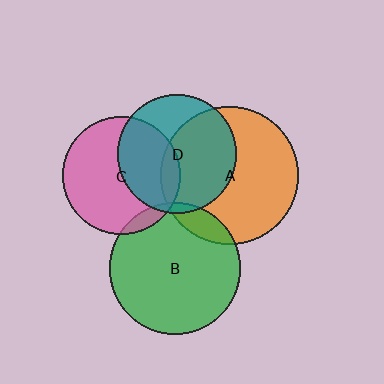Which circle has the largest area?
Circle A (orange).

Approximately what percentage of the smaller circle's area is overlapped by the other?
Approximately 40%.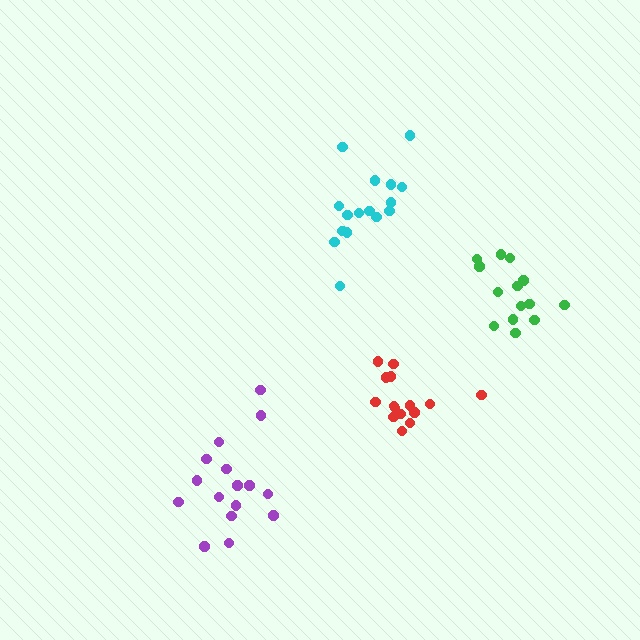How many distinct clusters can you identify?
There are 4 distinct clusters.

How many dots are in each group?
Group 1: 15 dots, Group 2: 14 dots, Group 3: 16 dots, Group 4: 16 dots (61 total).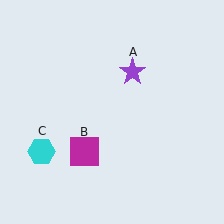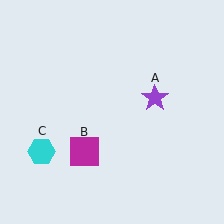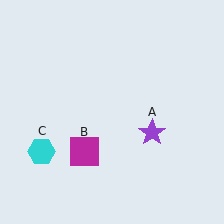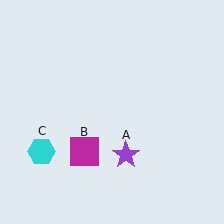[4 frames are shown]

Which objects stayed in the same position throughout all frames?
Magenta square (object B) and cyan hexagon (object C) remained stationary.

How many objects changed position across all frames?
1 object changed position: purple star (object A).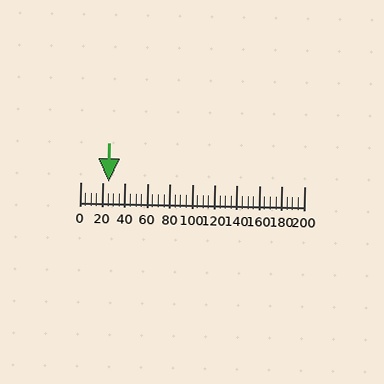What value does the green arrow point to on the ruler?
The green arrow points to approximately 25.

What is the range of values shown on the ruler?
The ruler shows values from 0 to 200.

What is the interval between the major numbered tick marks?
The major tick marks are spaced 20 units apart.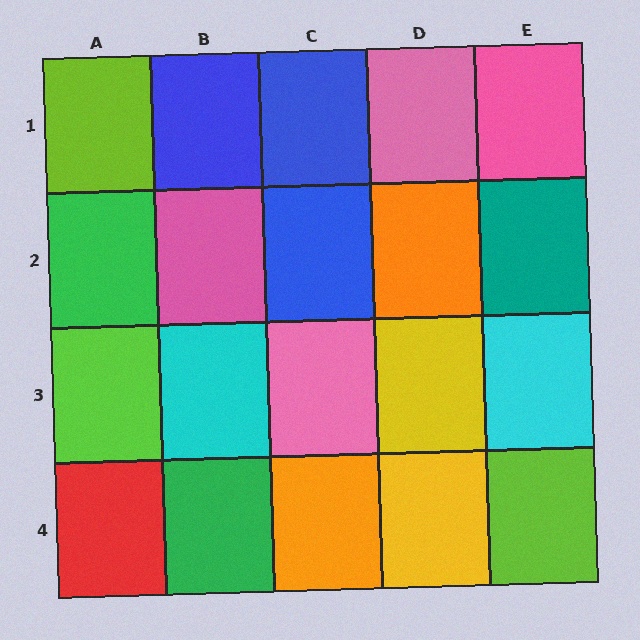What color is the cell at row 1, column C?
Blue.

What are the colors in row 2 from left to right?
Green, pink, blue, orange, teal.